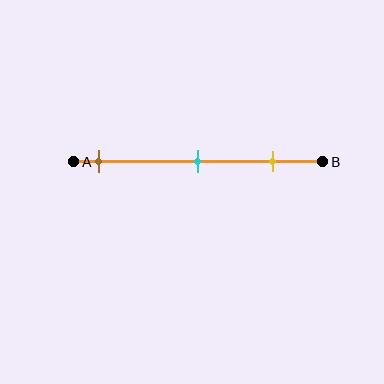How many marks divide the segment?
There are 3 marks dividing the segment.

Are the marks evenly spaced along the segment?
Yes, the marks are approximately evenly spaced.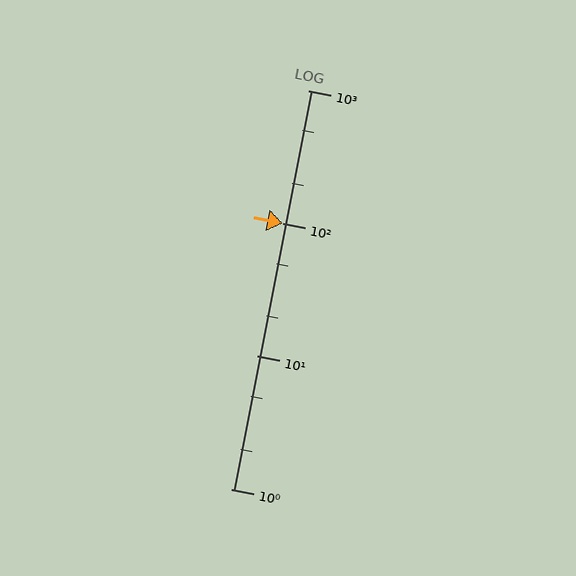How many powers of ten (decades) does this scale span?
The scale spans 3 decades, from 1 to 1000.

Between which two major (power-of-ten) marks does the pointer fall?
The pointer is between 100 and 1000.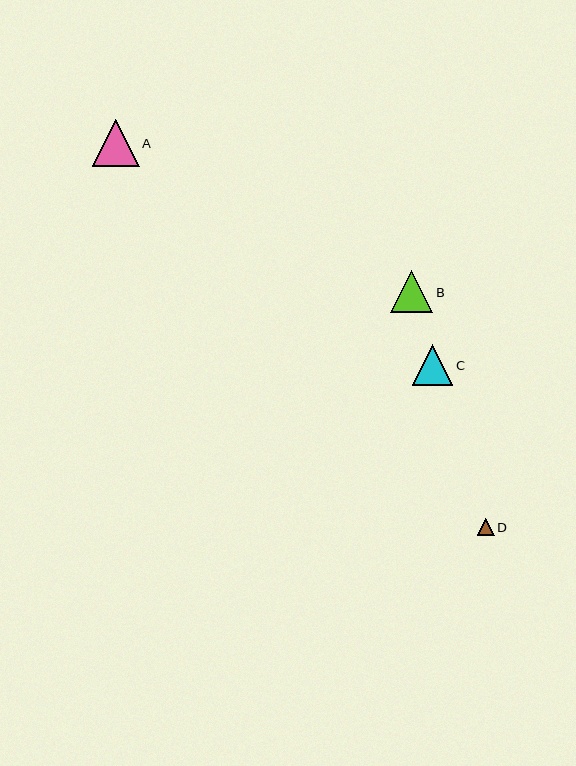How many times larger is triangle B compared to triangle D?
Triangle B is approximately 2.5 times the size of triangle D.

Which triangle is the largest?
Triangle A is the largest with a size of approximately 46 pixels.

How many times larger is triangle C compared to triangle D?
Triangle C is approximately 2.4 times the size of triangle D.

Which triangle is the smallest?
Triangle D is the smallest with a size of approximately 17 pixels.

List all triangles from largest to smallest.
From largest to smallest: A, B, C, D.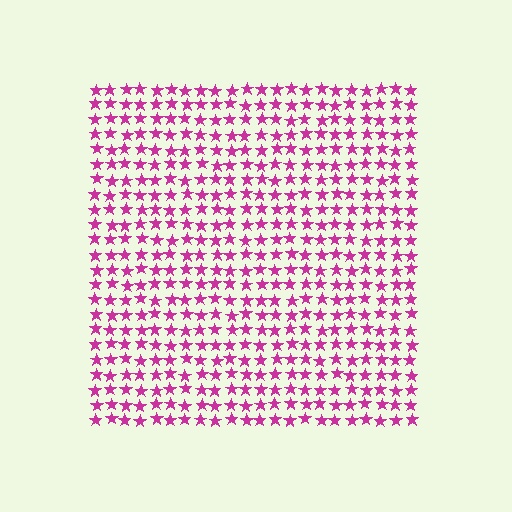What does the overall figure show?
The overall figure shows a square.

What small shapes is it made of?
It is made of small stars.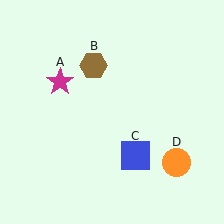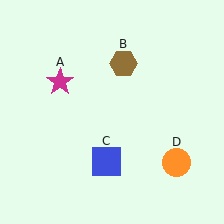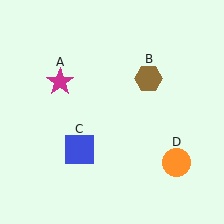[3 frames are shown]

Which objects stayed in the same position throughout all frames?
Magenta star (object A) and orange circle (object D) remained stationary.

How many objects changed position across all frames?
2 objects changed position: brown hexagon (object B), blue square (object C).